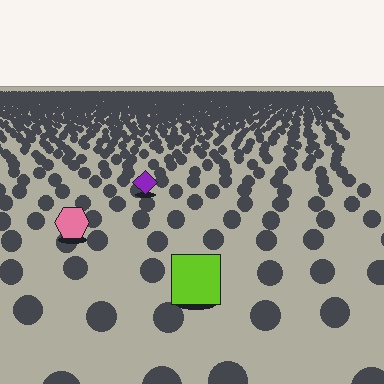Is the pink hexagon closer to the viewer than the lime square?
No. The lime square is closer — you can tell from the texture gradient: the ground texture is coarser near it.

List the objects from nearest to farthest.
From nearest to farthest: the lime square, the pink hexagon, the purple diamond.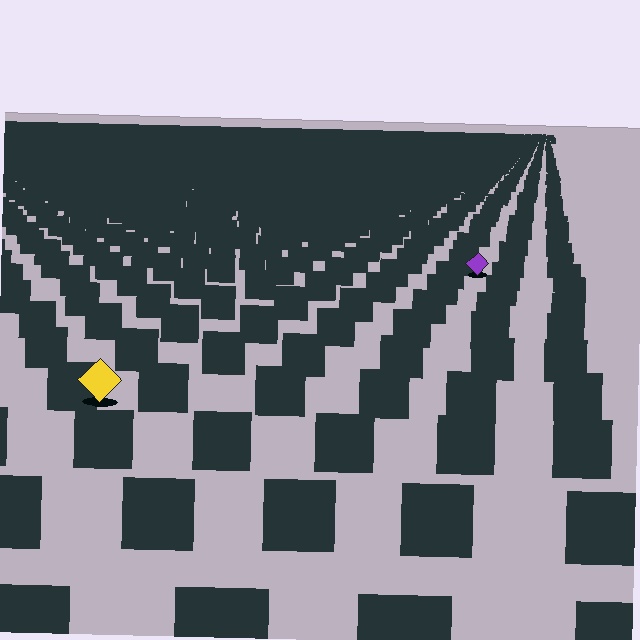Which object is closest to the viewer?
The yellow diamond is closest. The texture marks near it are larger and more spread out.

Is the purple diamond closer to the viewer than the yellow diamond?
No. The yellow diamond is closer — you can tell from the texture gradient: the ground texture is coarser near it.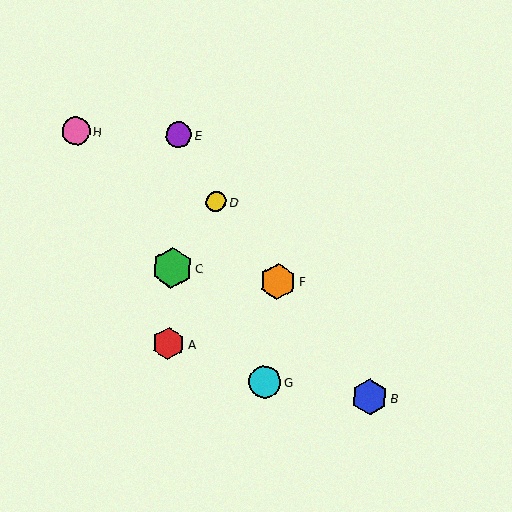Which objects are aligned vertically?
Objects A, C, E are aligned vertically.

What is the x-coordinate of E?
Object E is at x≈178.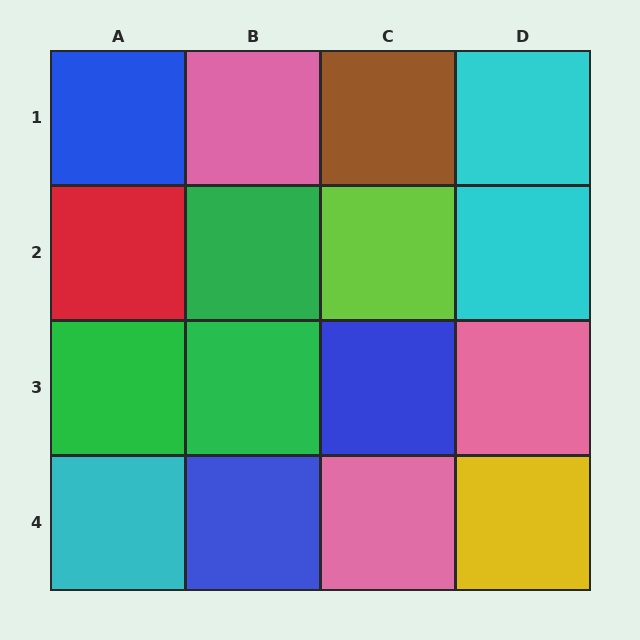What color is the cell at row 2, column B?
Green.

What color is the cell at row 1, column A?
Blue.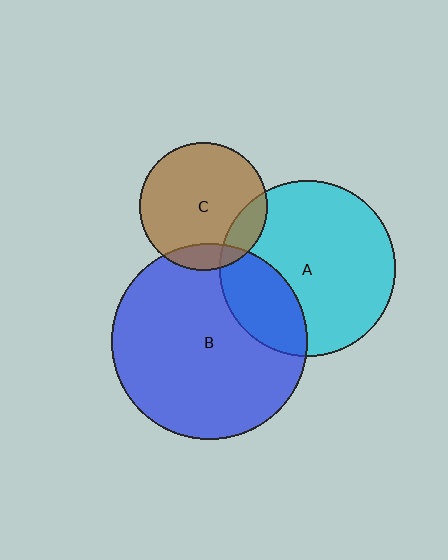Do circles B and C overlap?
Yes.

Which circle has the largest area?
Circle B (blue).